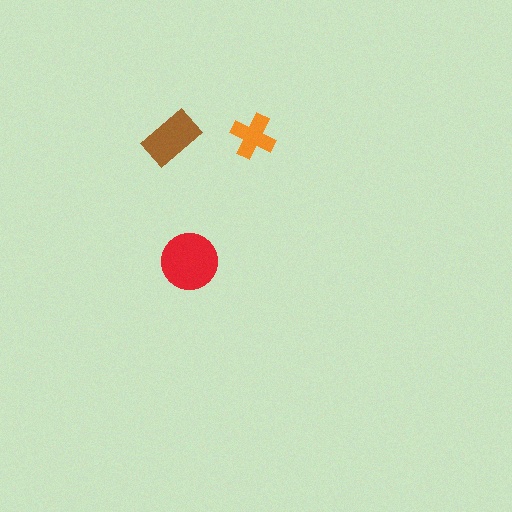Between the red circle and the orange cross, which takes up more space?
The red circle.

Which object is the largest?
The red circle.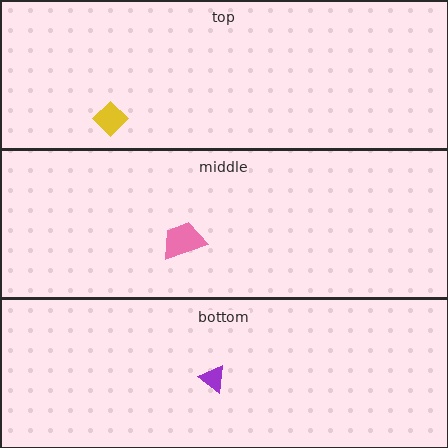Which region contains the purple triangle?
The bottom region.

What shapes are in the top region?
The yellow diamond.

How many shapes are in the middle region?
1.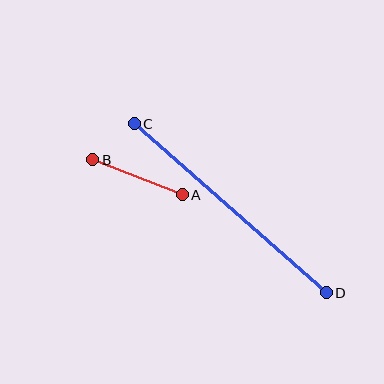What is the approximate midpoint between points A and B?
The midpoint is at approximately (138, 177) pixels.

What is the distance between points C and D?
The distance is approximately 256 pixels.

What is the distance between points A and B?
The distance is approximately 96 pixels.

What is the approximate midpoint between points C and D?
The midpoint is at approximately (230, 208) pixels.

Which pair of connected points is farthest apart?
Points C and D are farthest apart.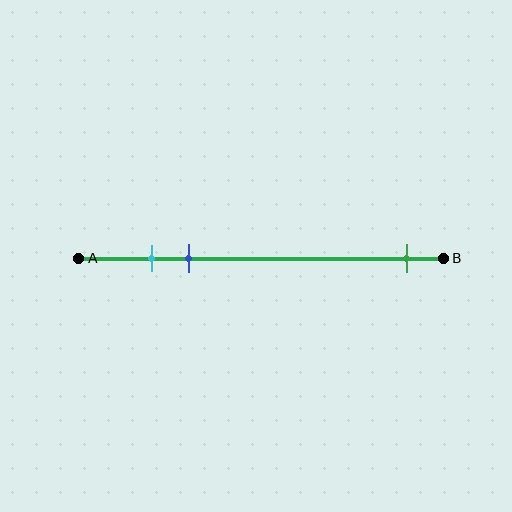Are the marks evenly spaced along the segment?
No, the marks are not evenly spaced.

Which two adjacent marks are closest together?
The cyan and blue marks are the closest adjacent pair.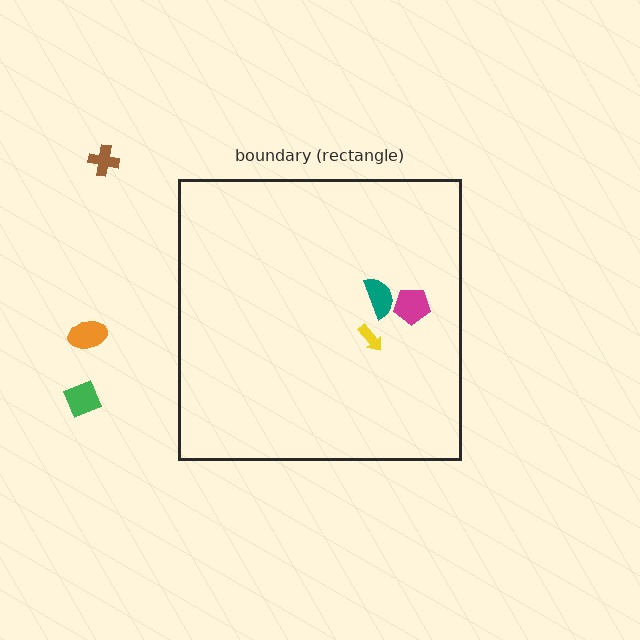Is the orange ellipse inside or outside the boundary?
Outside.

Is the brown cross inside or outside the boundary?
Outside.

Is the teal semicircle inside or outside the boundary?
Inside.